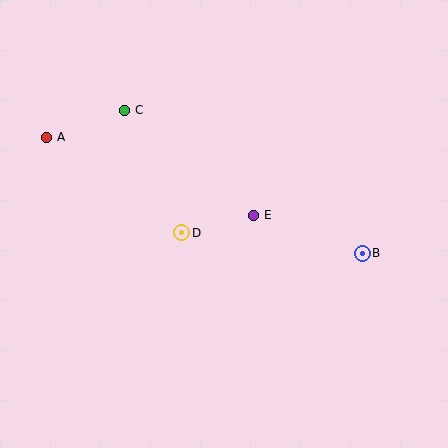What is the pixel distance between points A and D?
The distance between A and D is 166 pixels.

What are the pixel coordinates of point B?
Point B is at (362, 253).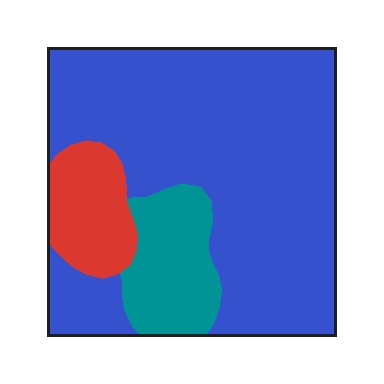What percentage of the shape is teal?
Teal takes up about one sixth (1/6) of the shape.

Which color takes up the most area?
Blue, at roughly 75%.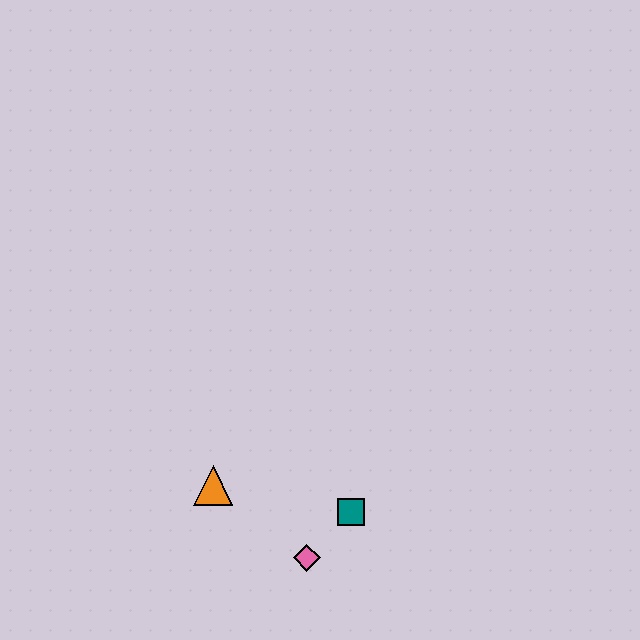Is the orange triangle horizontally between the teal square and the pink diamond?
No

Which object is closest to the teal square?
The pink diamond is closest to the teal square.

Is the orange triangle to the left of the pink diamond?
Yes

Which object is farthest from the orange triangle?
The teal square is farthest from the orange triangle.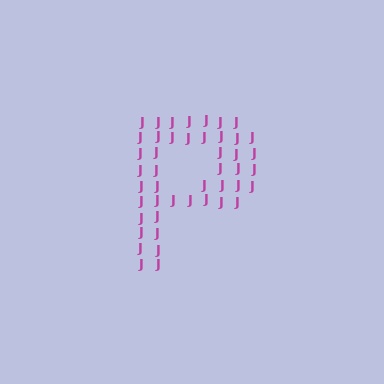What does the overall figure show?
The overall figure shows the letter P.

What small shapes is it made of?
It is made of small letter J's.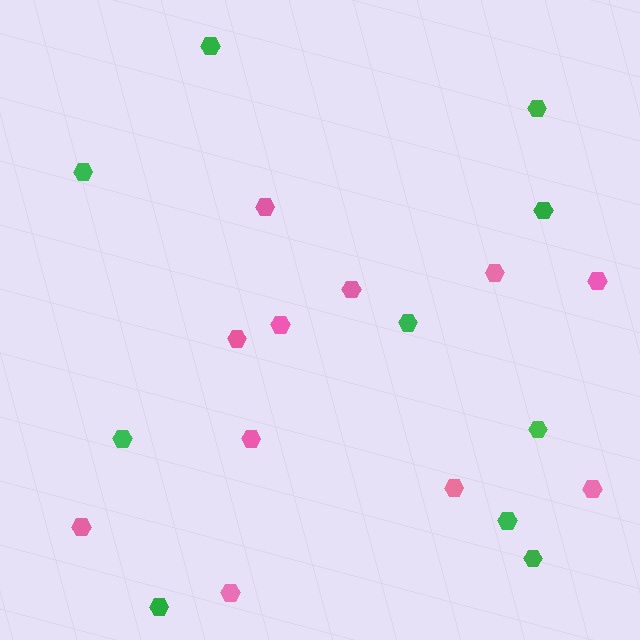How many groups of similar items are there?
There are 2 groups: one group of pink hexagons (11) and one group of green hexagons (10).